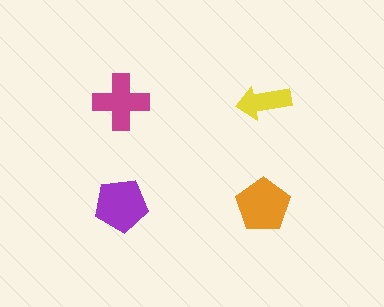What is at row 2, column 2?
An orange pentagon.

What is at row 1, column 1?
A magenta cross.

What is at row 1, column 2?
A yellow arrow.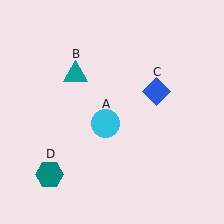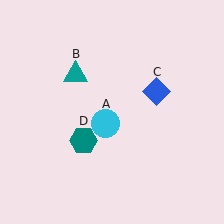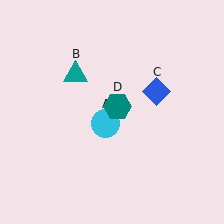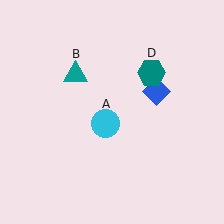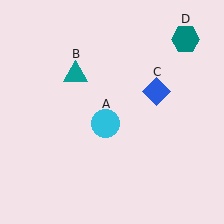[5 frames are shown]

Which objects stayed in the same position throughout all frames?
Cyan circle (object A) and teal triangle (object B) and blue diamond (object C) remained stationary.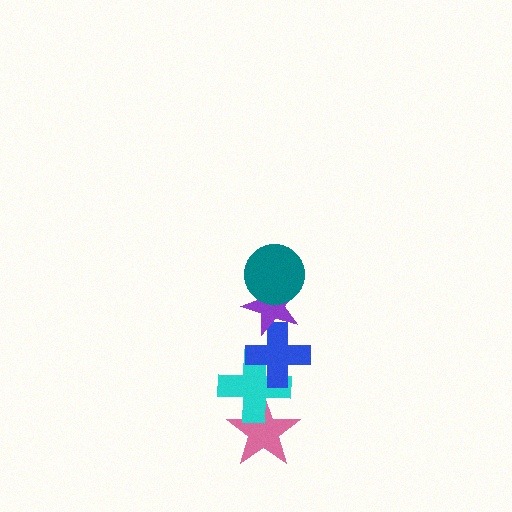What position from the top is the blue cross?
The blue cross is 3rd from the top.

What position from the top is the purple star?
The purple star is 2nd from the top.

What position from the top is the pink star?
The pink star is 5th from the top.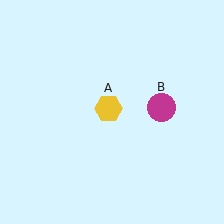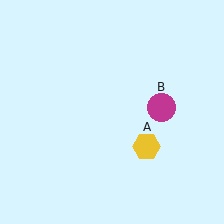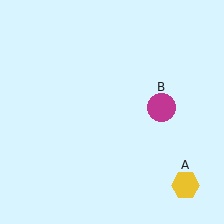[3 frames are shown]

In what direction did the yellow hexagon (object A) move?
The yellow hexagon (object A) moved down and to the right.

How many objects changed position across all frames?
1 object changed position: yellow hexagon (object A).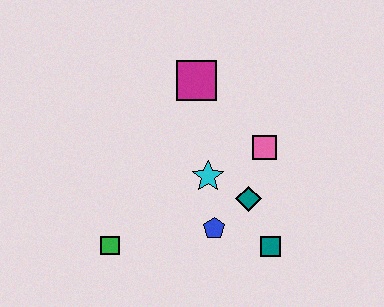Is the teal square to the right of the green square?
Yes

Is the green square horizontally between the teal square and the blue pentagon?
No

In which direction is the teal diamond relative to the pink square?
The teal diamond is below the pink square.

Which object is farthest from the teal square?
The magenta square is farthest from the teal square.